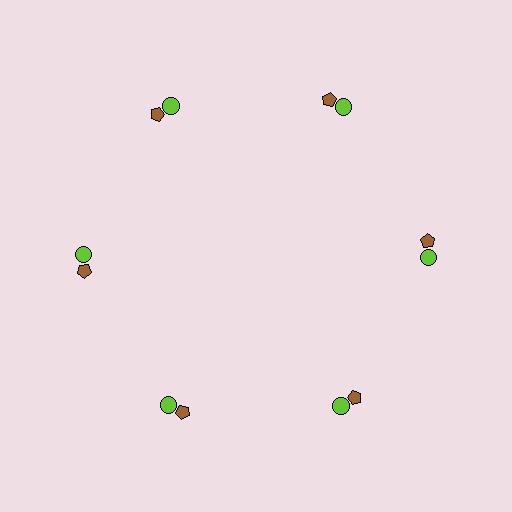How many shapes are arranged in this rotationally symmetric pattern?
There are 12 shapes, arranged in 6 groups of 2.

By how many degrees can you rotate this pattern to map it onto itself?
The pattern maps onto itself every 60 degrees of rotation.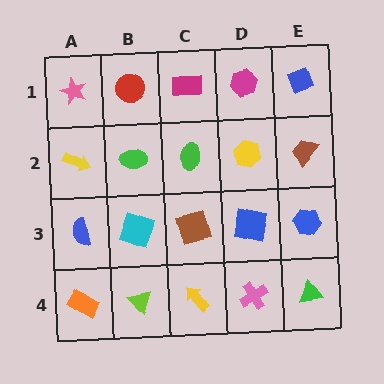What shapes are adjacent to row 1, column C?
A green ellipse (row 2, column C), a red circle (row 1, column B), a magenta hexagon (row 1, column D).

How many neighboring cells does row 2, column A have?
3.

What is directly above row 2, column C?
A magenta rectangle.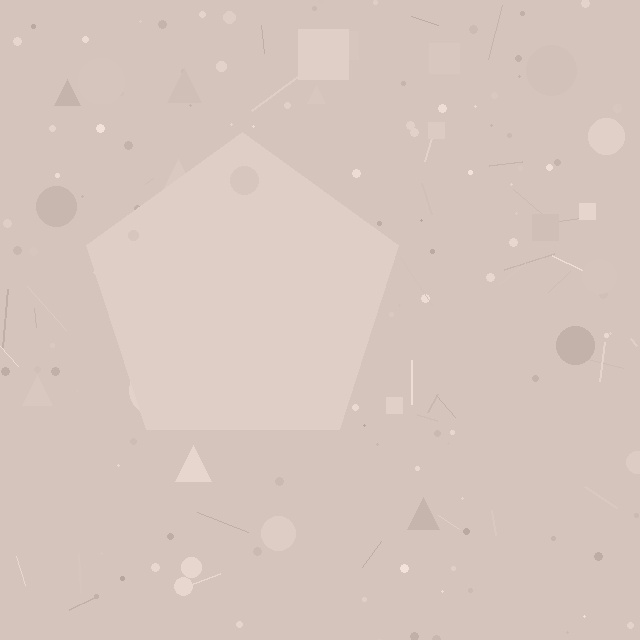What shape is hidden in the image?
A pentagon is hidden in the image.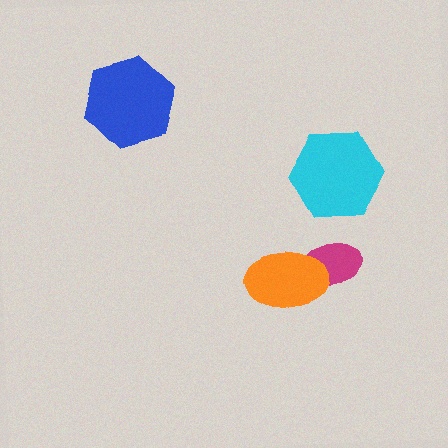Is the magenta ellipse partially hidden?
Yes, it is partially covered by another shape.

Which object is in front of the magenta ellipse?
The orange ellipse is in front of the magenta ellipse.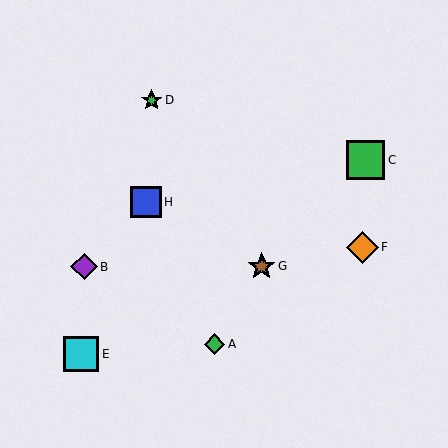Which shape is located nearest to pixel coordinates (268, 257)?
The brown star (labeled G) at (262, 266) is nearest to that location.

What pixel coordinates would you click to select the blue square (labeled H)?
Click at (146, 202) to select the blue square H.